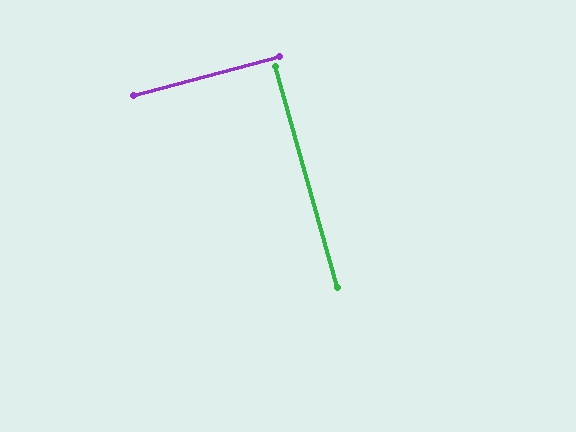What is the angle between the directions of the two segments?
Approximately 89 degrees.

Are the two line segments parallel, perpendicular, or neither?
Perpendicular — they meet at approximately 89°.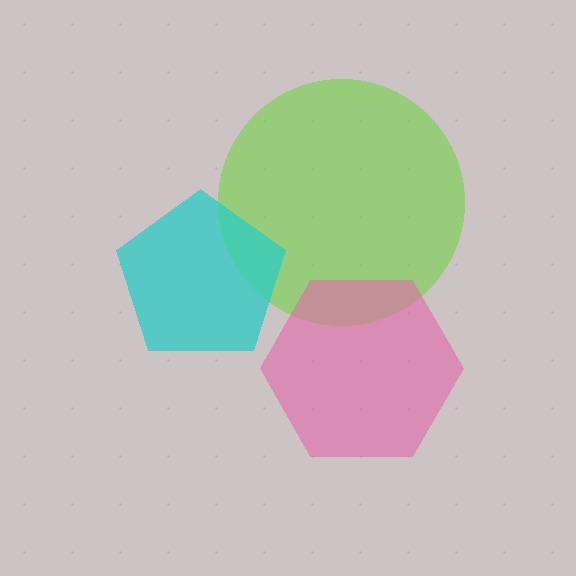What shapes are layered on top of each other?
The layered shapes are: a lime circle, a cyan pentagon, a pink hexagon.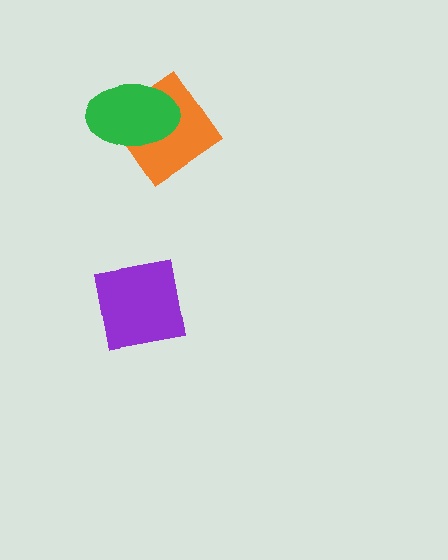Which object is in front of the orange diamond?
The green ellipse is in front of the orange diamond.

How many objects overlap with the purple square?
0 objects overlap with the purple square.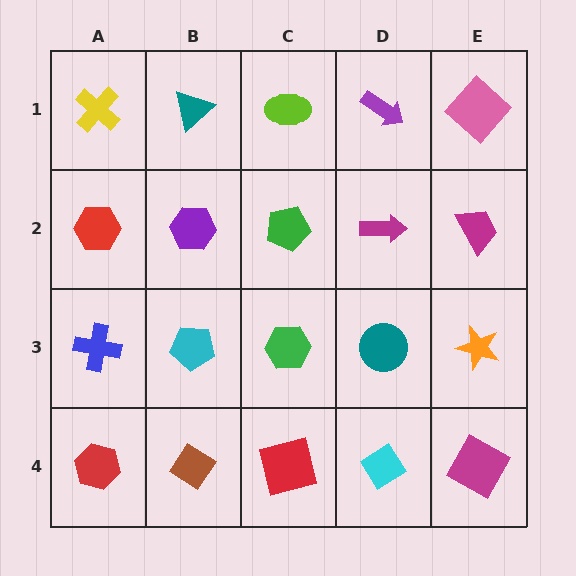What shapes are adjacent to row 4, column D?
A teal circle (row 3, column D), a red square (row 4, column C), a magenta square (row 4, column E).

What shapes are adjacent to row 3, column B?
A purple hexagon (row 2, column B), a brown diamond (row 4, column B), a blue cross (row 3, column A), a green hexagon (row 3, column C).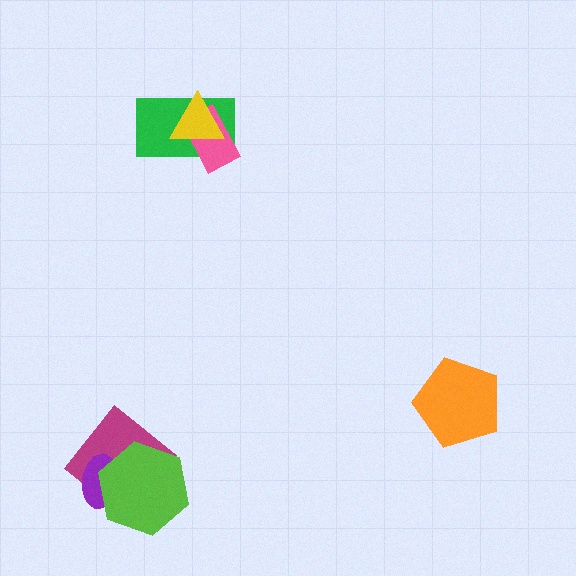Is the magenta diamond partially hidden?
Yes, it is partially covered by another shape.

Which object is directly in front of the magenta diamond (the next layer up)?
The purple ellipse is directly in front of the magenta diamond.